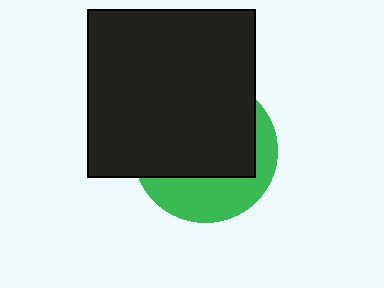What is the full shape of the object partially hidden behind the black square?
The partially hidden object is a green circle.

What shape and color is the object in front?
The object in front is a black square.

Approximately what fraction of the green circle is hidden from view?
Roughly 65% of the green circle is hidden behind the black square.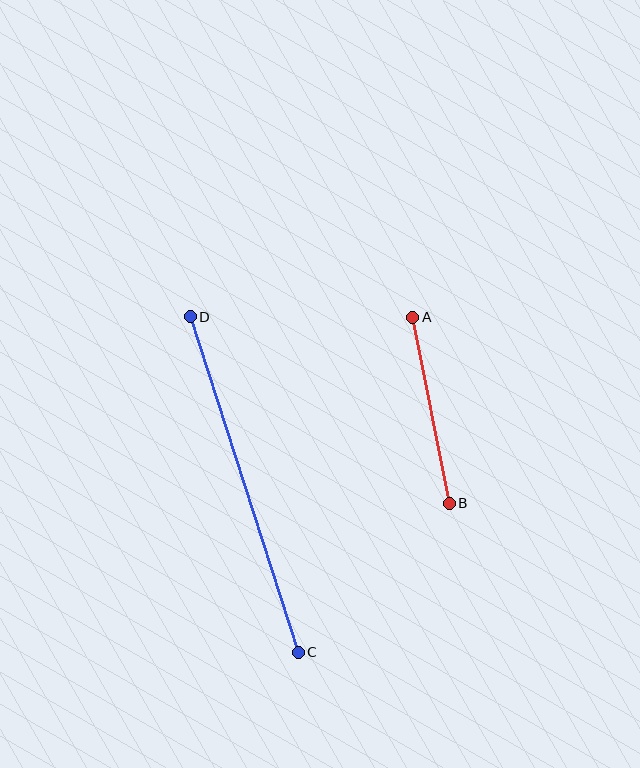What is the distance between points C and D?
The distance is approximately 352 pixels.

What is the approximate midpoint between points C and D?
The midpoint is at approximately (244, 485) pixels.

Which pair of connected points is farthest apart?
Points C and D are farthest apart.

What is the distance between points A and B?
The distance is approximately 190 pixels.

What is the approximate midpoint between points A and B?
The midpoint is at approximately (431, 410) pixels.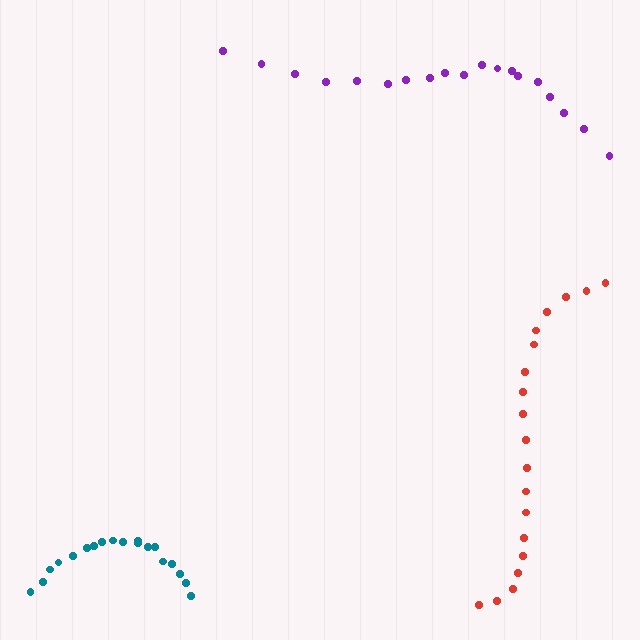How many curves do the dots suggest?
There are 3 distinct paths.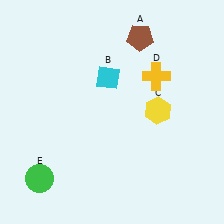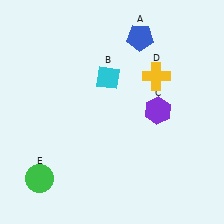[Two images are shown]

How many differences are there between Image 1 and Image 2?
There are 2 differences between the two images.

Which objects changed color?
A changed from brown to blue. C changed from yellow to purple.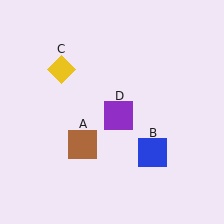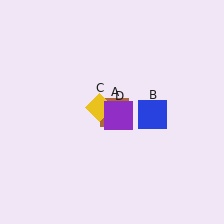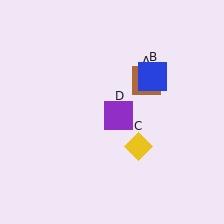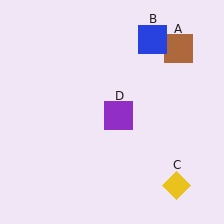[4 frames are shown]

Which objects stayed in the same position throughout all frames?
Purple square (object D) remained stationary.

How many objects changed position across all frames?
3 objects changed position: brown square (object A), blue square (object B), yellow diamond (object C).